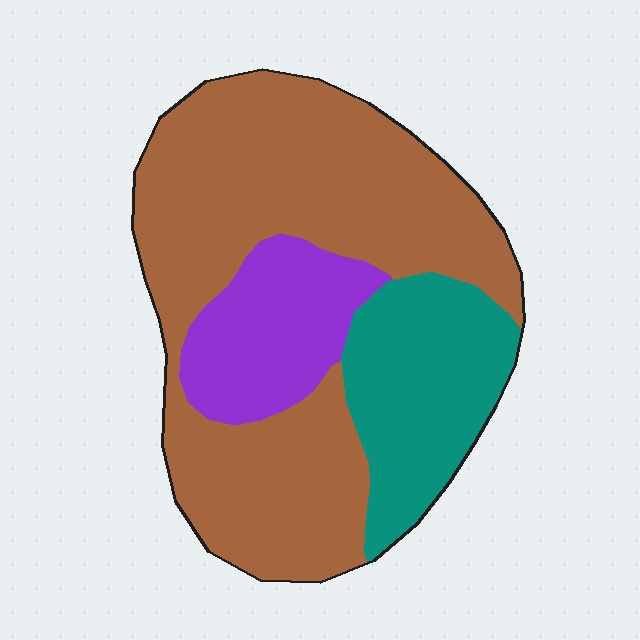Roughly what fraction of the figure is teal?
Teal takes up about one fifth (1/5) of the figure.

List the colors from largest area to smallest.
From largest to smallest: brown, teal, purple.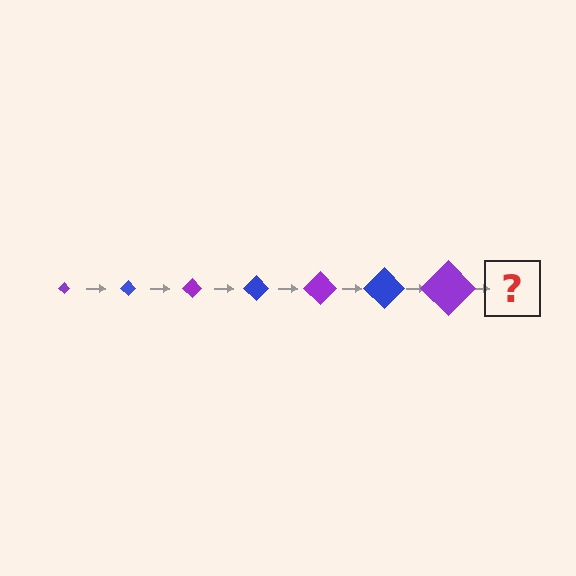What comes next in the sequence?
The next element should be a blue diamond, larger than the previous one.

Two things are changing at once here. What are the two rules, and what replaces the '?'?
The two rules are that the diamond grows larger each step and the color cycles through purple and blue. The '?' should be a blue diamond, larger than the previous one.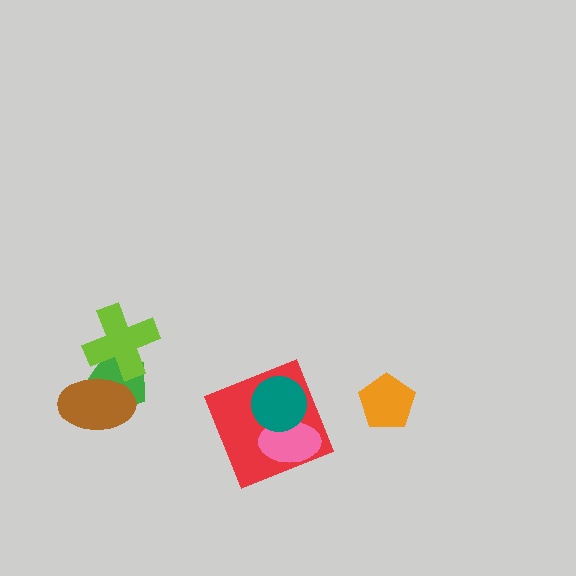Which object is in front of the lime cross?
The brown ellipse is in front of the lime cross.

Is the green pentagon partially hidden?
Yes, it is partially covered by another shape.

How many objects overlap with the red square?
2 objects overlap with the red square.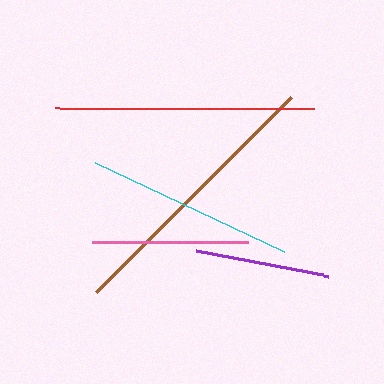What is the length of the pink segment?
The pink segment is approximately 156 pixels long.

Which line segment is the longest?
The brown line is the longest at approximately 276 pixels.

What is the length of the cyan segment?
The cyan segment is approximately 209 pixels long.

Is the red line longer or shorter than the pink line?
The red line is longer than the pink line.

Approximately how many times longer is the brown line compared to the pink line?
The brown line is approximately 1.8 times the length of the pink line.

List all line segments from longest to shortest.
From longest to shortest: brown, red, cyan, pink, purple.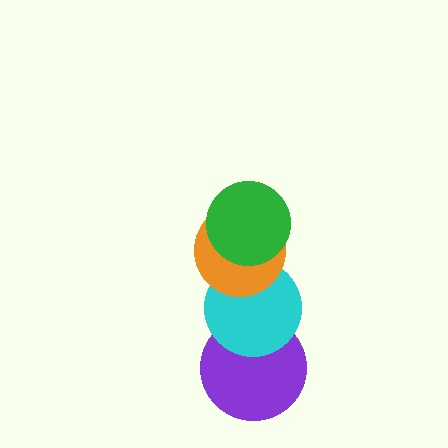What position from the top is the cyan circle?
The cyan circle is 3rd from the top.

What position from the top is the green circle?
The green circle is 1st from the top.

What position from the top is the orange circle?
The orange circle is 2nd from the top.